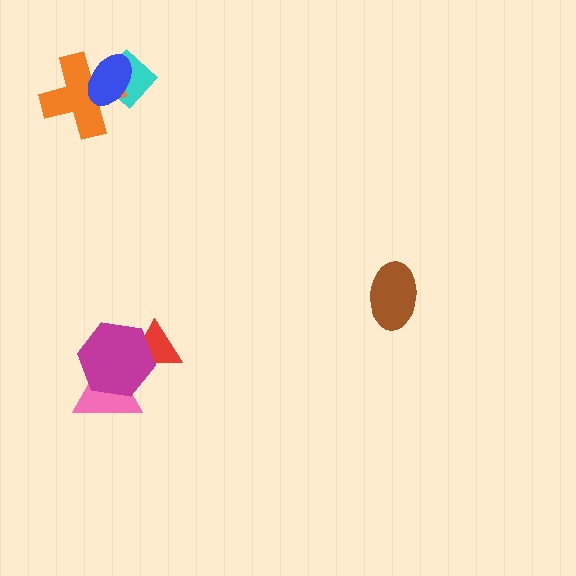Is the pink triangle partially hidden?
Yes, it is partially covered by another shape.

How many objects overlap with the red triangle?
1 object overlaps with the red triangle.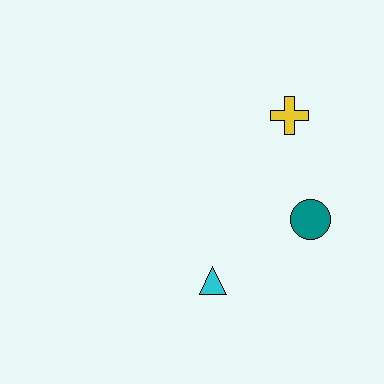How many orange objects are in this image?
There are no orange objects.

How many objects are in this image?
There are 3 objects.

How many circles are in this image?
There is 1 circle.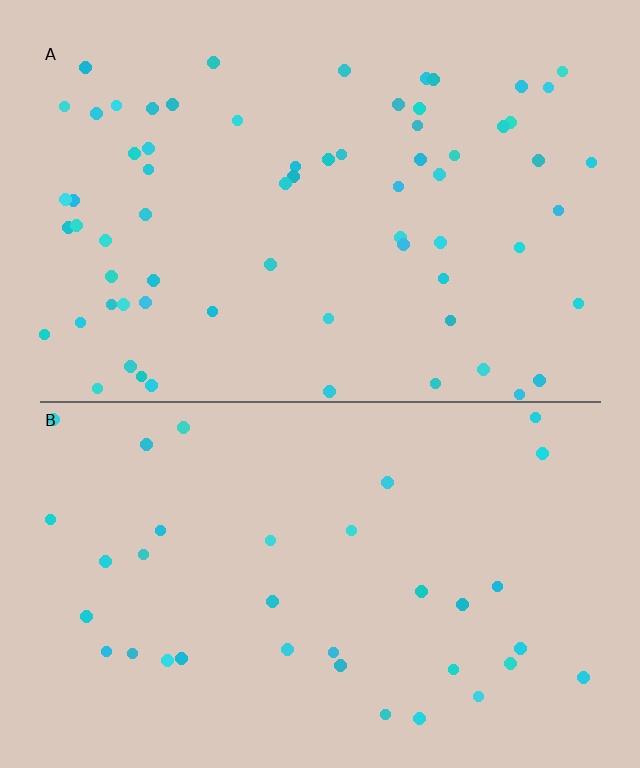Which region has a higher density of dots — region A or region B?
A (the top).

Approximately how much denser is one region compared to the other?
Approximately 1.9× — region A over region B.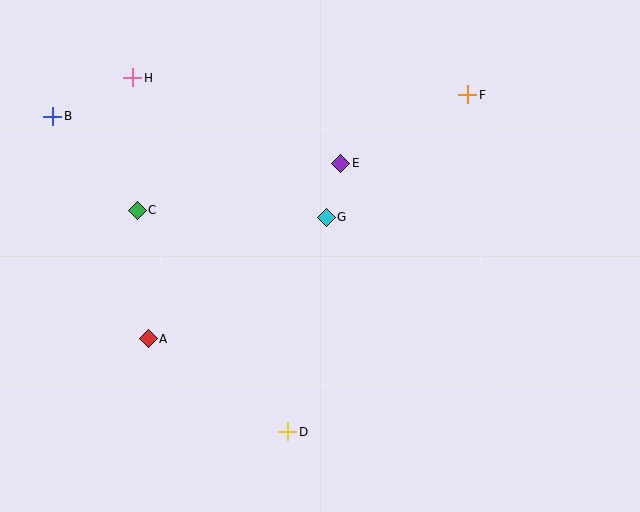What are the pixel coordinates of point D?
Point D is at (288, 432).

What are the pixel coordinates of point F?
Point F is at (468, 95).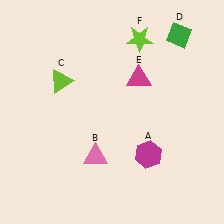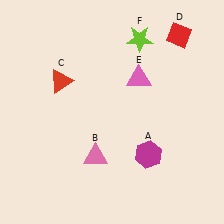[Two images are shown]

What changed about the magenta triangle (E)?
In Image 1, E is magenta. In Image 2, it changed to pink.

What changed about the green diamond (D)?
In Image 1, D is green. In Image 2, it changed to red.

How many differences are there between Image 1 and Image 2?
There are 3 differences between the two images.